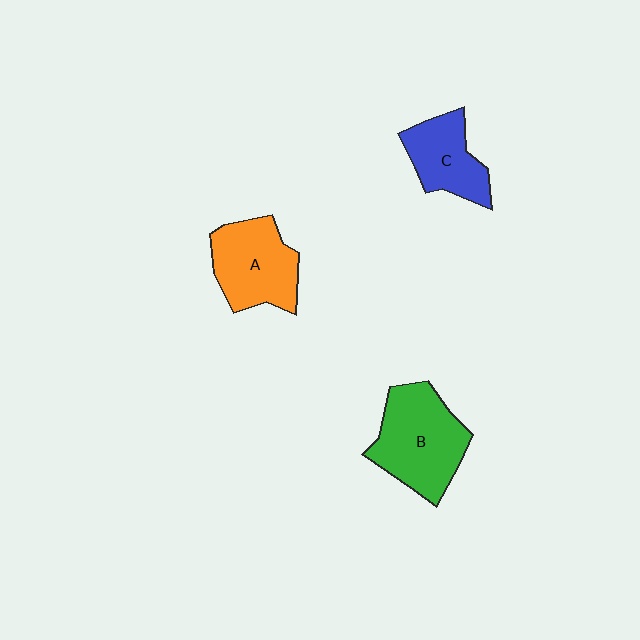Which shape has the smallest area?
Shape C (blue).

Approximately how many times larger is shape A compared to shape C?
Approximately 1.3 times.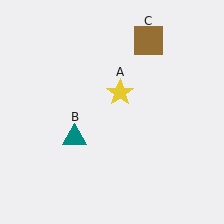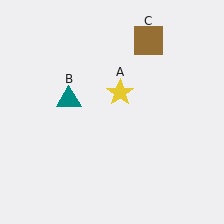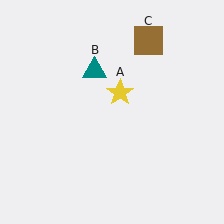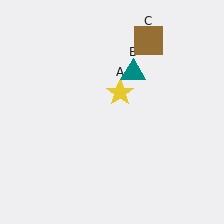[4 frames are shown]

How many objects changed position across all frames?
1 object changed position: teal triangle (object B).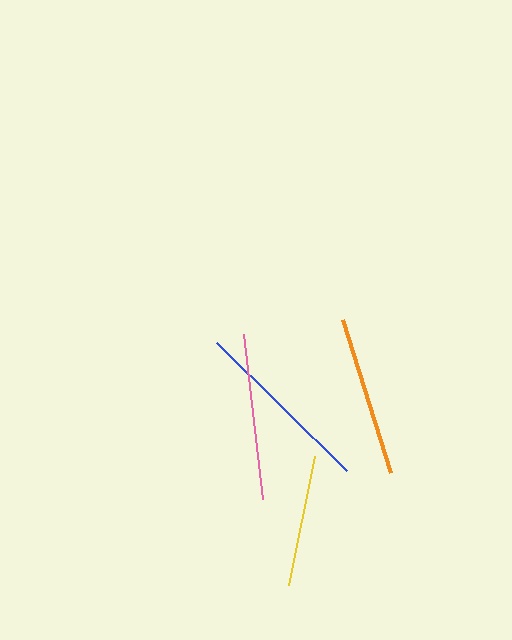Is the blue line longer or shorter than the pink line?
The blue line is longer than the pink line.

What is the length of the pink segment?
The pink segment is approximately 165 pixels long.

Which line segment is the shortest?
The yellow line is the shortest at approximately 132 pixels.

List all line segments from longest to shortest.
From longest to shortest: blue, pink, orange, yellow.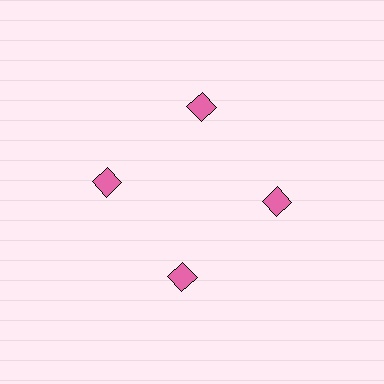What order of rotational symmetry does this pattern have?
This pattern has 4-fold rotational symmetry.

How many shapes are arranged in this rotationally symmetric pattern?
There are 4 shapes, arranged in 4 groups of 1.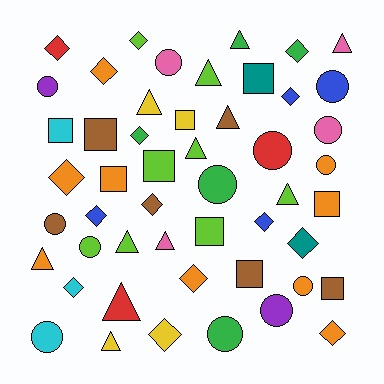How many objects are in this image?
There are 50 objects.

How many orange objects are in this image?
There are 9 orange objects.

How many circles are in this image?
There are 13 circles.